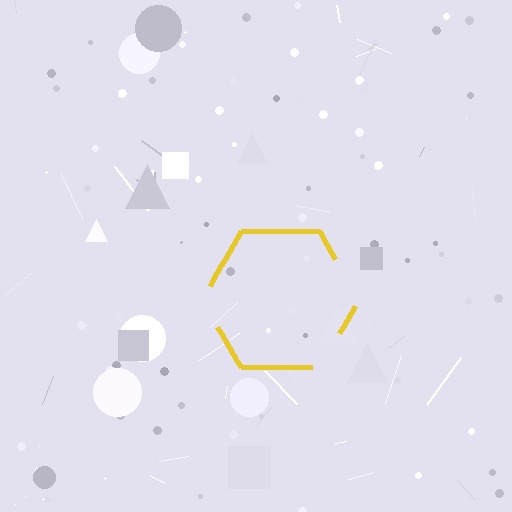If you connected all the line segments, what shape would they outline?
They would outline a hexagon.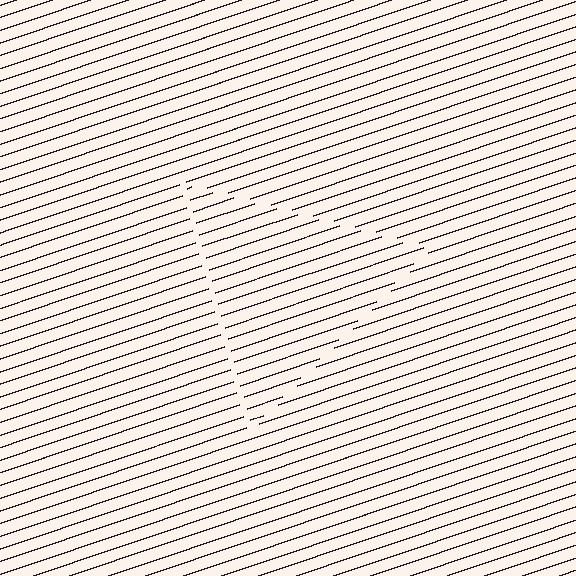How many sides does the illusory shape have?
3 sides — the line-ends trace a triangle.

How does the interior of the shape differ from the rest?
The interior of the shape contains the same grating, shifted by half a period — the contour is defined by the phase discontinuity where line-ends from the inner and outer gratings abut.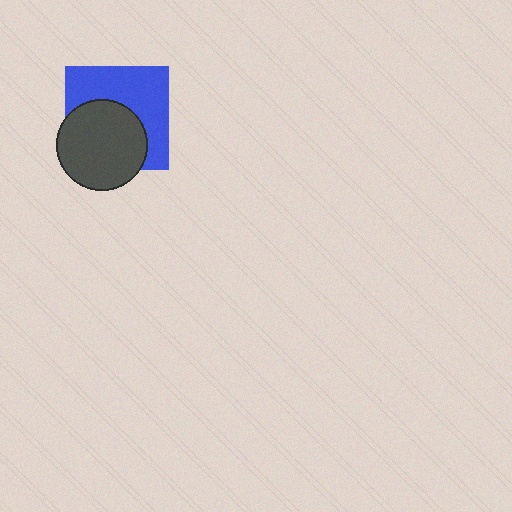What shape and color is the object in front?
The object in front is a dark gray circle.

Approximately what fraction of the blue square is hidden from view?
Roughly 47% of the blue square is hidden behind the dark gray circle.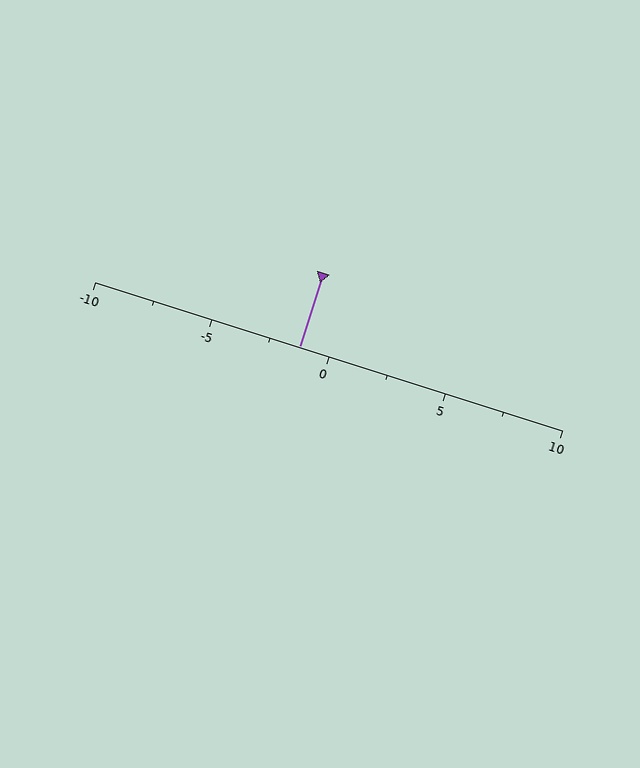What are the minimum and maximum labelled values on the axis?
The axis runs from -10 to 10.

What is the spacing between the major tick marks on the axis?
The major ticks are spaced 5 apart.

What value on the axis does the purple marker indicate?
The marker indicates approximately -1.2.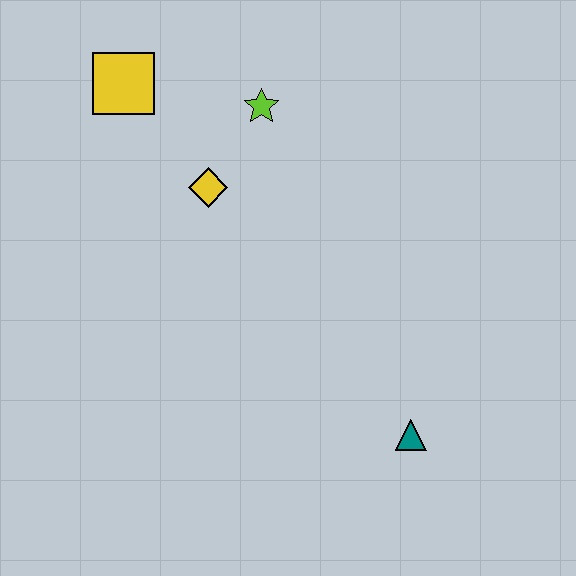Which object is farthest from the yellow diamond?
The teal triangle is farthest from the yellow diamond.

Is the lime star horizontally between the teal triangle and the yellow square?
Yes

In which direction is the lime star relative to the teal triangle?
The lime star is above the teal triangle.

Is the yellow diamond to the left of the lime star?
Yes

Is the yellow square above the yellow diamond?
Yes